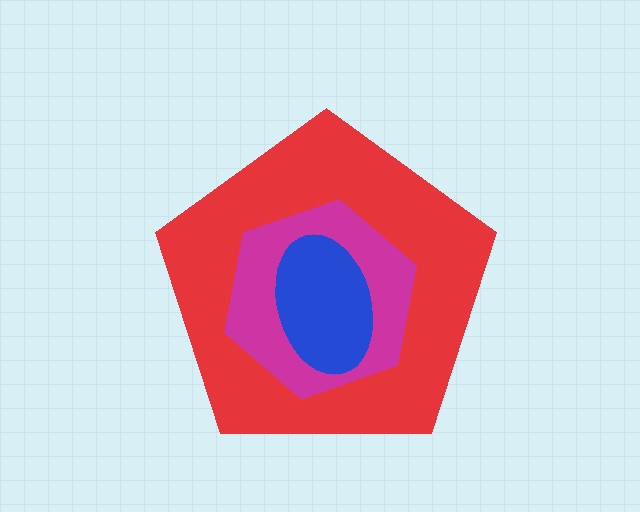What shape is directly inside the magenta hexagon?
The blue ellipse.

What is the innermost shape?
The blue ellipse.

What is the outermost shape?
The red pentagon.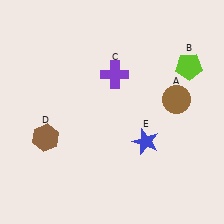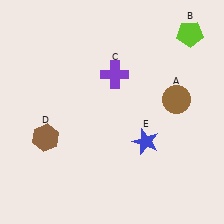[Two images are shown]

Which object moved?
The lime pentagon (B) moved up.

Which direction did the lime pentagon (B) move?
The lime pentagon (B) moved up.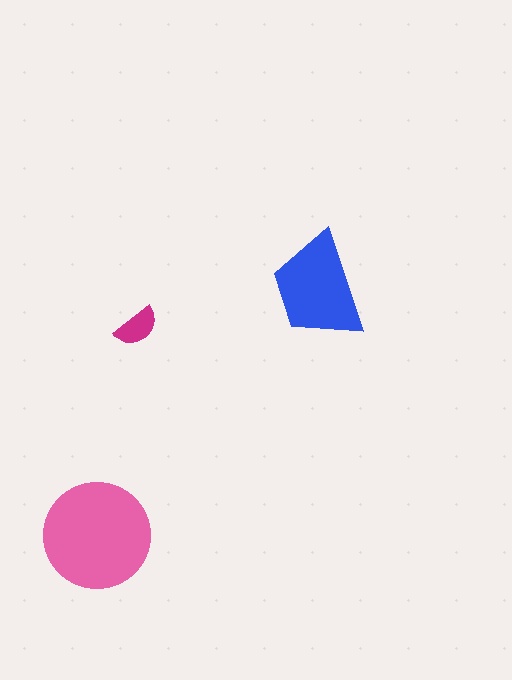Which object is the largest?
The pink circle.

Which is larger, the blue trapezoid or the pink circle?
The pink circle.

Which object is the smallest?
The magenta semicircle.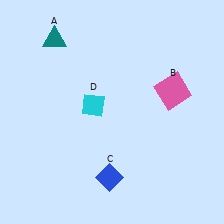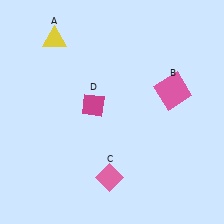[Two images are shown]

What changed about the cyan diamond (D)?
In Image 1, D is cyan. In Image 2, it changed to magenta.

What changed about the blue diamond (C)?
In Image 1, C is blue. In Image 2, it changed to pink.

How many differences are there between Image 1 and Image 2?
There are 3 differences between the two images.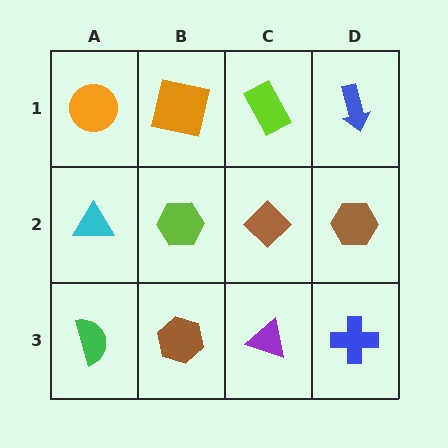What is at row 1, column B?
An orange square.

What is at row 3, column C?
A purple triangle.